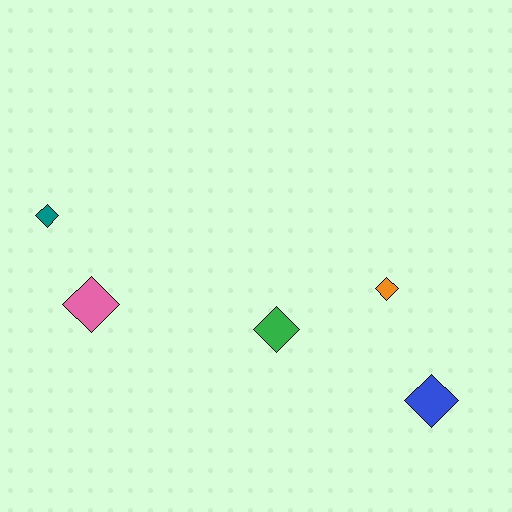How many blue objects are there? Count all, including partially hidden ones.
There is 1 blue object.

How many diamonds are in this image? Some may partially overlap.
There are 5 diamonds.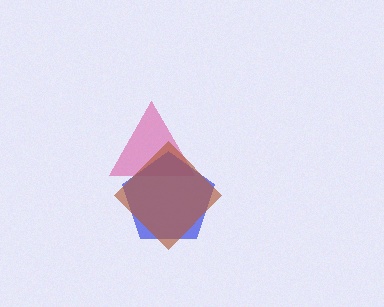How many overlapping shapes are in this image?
There are 3 overlapping shapes in the image.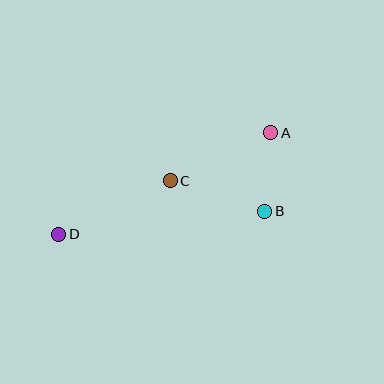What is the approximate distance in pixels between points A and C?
The distance between A and C is approximately 111 pixels.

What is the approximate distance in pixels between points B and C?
The distance between B and C is approximately 100 pixels.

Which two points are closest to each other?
Points A and B are closest to each other.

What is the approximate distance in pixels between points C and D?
The distance between C and D is approximately 124 pixels.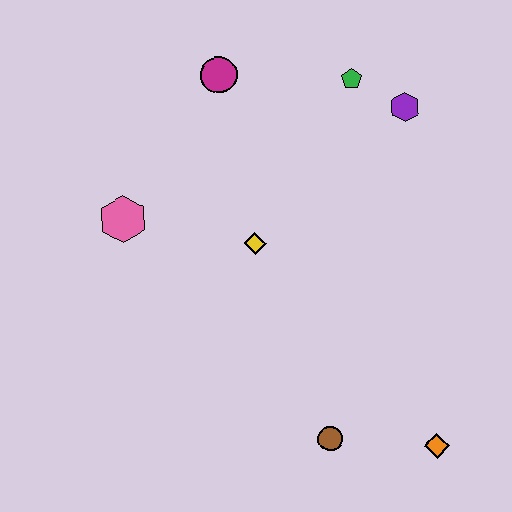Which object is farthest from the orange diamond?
The magenta circle is farthest from the orange diamond.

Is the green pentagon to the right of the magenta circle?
Yes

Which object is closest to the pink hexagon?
The yellow diamond is closest to the pink hexagon.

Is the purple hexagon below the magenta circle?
Yes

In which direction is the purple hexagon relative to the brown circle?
The purple hexagon is above the brown circle.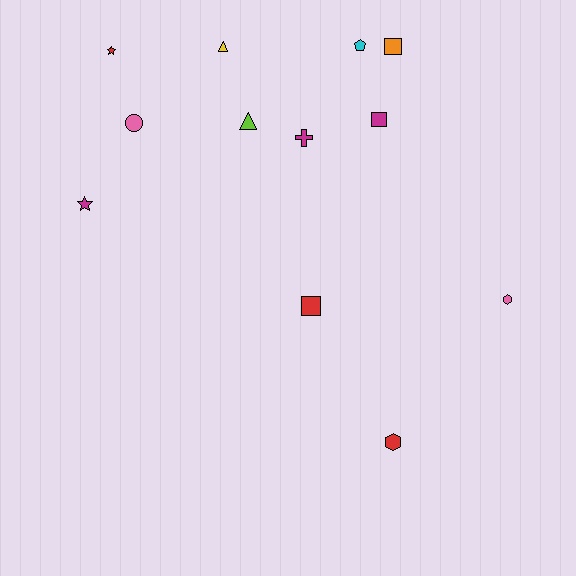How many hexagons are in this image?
There are 2 hexagons.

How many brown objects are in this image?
There are no brown objects.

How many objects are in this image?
There are 12 objects.